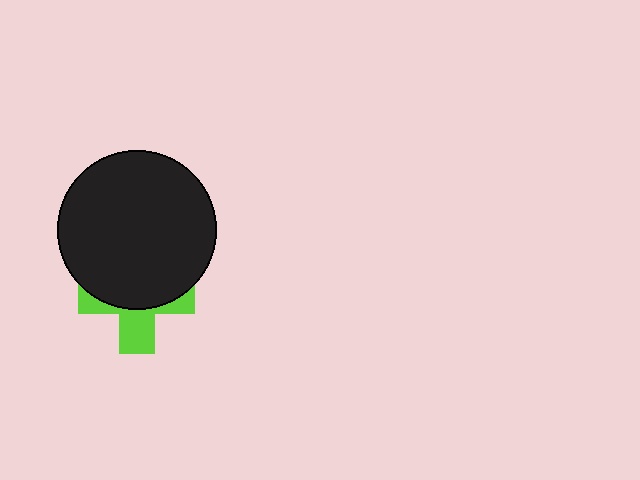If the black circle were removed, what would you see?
You would see the complete lime cross.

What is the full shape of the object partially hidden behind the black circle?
The partially hidden object is a lime cross.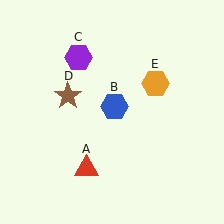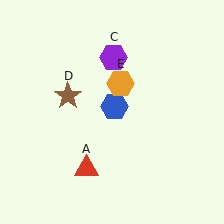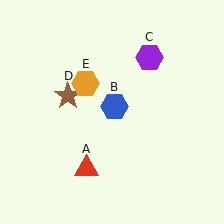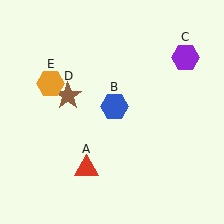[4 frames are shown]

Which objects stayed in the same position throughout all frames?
Red triangle (object A) and blue hexagon (object B) and brown star (object D) remained stationary.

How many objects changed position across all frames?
2 objects changed position: purple hexagon (object C), orange hexagon (object E).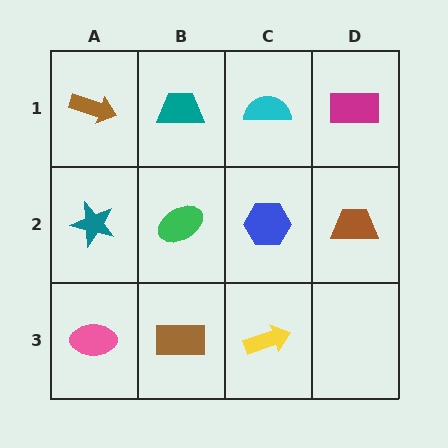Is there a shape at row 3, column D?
No, that cell is empty.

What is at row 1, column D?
A magenta rectangle.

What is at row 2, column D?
A brown trapezoid.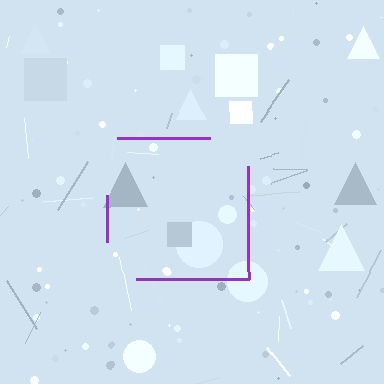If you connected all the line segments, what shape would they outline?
They would outline a square.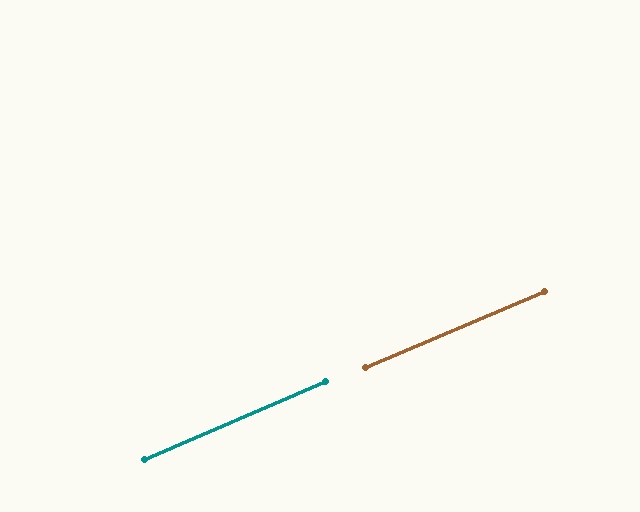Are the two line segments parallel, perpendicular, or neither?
Parallel — their directions differ by only 0.4°.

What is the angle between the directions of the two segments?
Approximately 0 degrees.